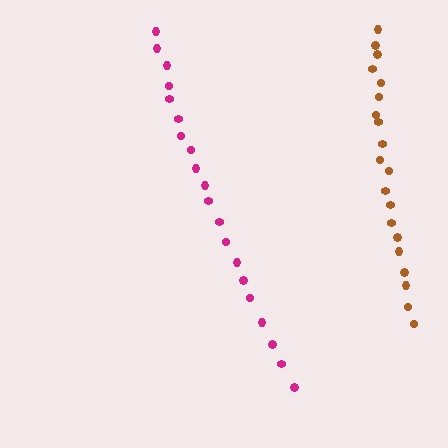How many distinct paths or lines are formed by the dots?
There are 2 distinct paths.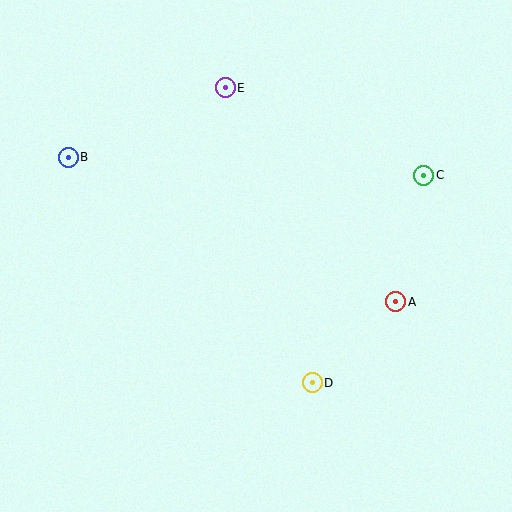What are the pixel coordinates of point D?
Point D is at (312, 383).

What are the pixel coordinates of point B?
Point B is at (68, 157).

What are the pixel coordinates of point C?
Point C is at (424, 175).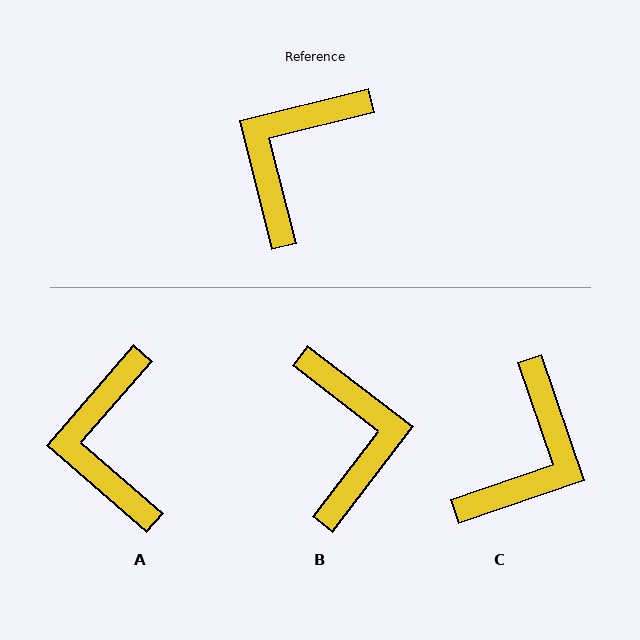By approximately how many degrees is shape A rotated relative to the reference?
Approximately 35 degrees counter-clockwise.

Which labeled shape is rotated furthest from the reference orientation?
C, about 175 degrees away.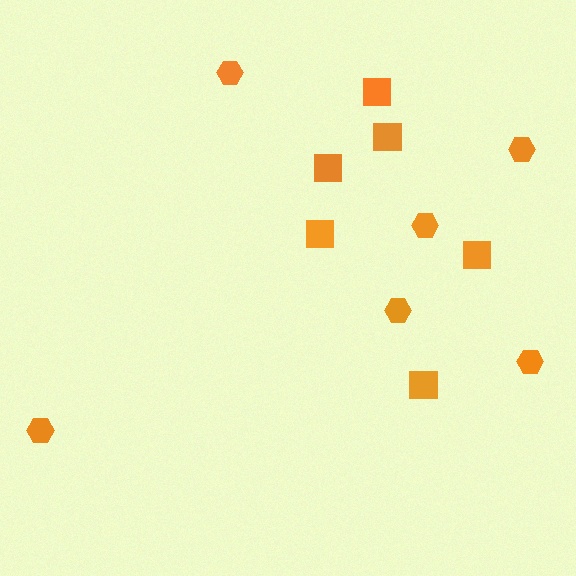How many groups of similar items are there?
There are 2 groups: one group of hexagons (6) and one group of squares (6).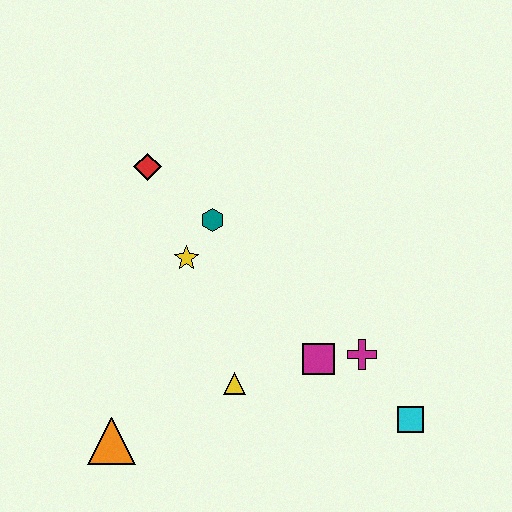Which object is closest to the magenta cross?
The magenta square is closest to the magenta cross.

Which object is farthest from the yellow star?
The cyan square is farthest from the yellow star.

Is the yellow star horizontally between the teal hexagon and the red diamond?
Yes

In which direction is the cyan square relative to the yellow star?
The cyan square is to the right of the yellow star.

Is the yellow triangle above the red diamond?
No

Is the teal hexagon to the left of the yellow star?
No